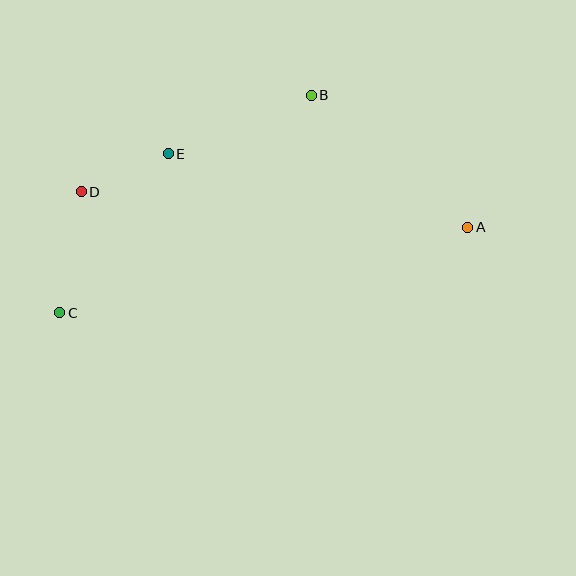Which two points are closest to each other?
Points D and E are closest to each other.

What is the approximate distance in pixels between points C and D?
The distance between C and D is approximately 123 pixels.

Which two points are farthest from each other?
Points A and C are farthest from each other.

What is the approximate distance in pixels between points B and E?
The distance between B and E is approximately 155 pixels.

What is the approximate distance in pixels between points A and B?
The distance between A and B is approximately 205 pixels.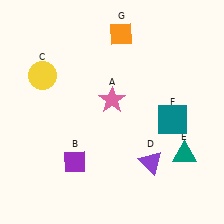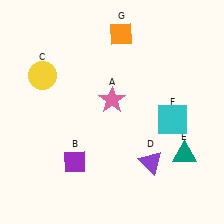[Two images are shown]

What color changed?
The square (F) changed from teal in Image 1 to cyan in Image 2.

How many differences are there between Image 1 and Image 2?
There is 1 difference between the two images.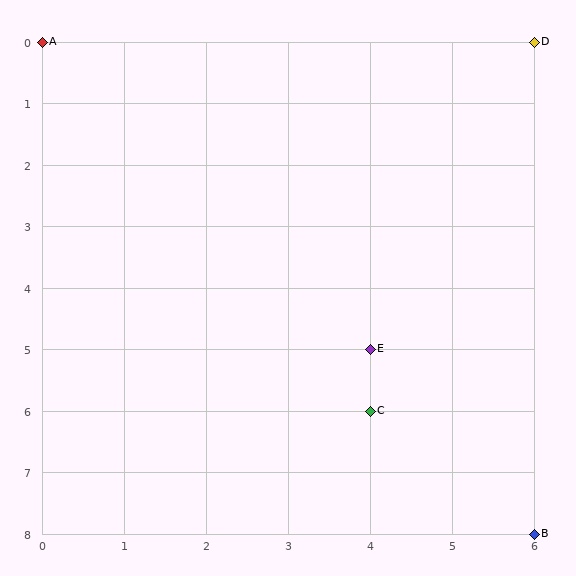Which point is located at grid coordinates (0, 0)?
Point A is at (0, 0).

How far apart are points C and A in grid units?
Points C and A are 4 columns and 6 rows apart (about 7.2 grid units diagonally).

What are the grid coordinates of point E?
Point E is at grid coordinates (4, 5).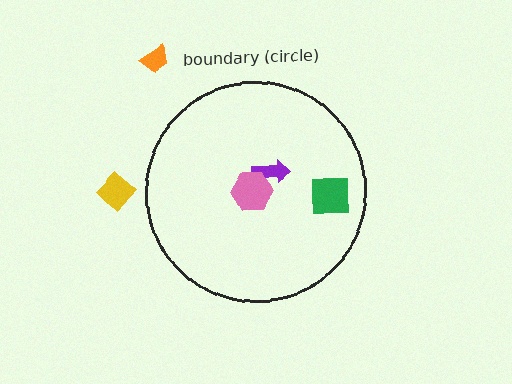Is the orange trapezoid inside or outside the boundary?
Outside.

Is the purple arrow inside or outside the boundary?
Inside.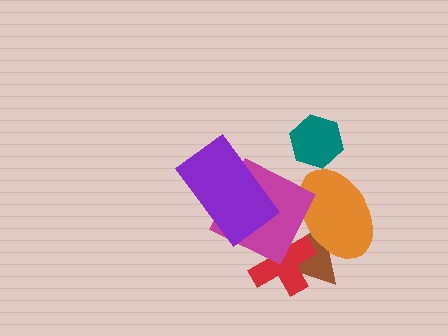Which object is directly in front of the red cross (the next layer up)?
The orange ellipse is directly in front of the red cross.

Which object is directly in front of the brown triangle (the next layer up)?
The red cross is directly in front of the brown triangle.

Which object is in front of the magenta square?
The purple rectangle is in front of the magenta square.